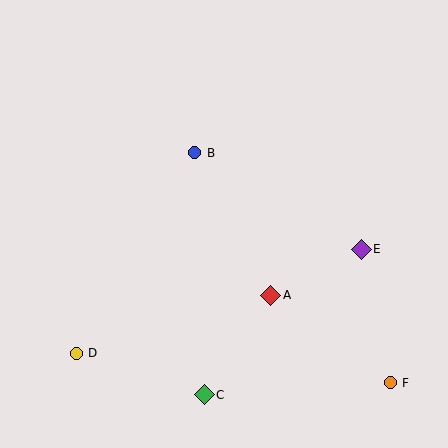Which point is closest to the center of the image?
Point B at (195, 153) is closest to the center.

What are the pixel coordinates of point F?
Point F is at (390, 383).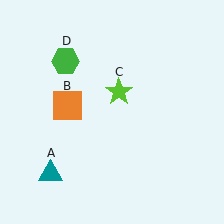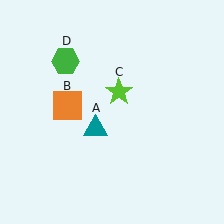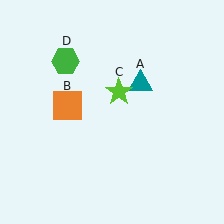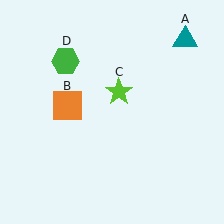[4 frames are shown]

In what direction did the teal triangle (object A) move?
The teal triangle (object A) moved up and to the right.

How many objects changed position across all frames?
1 object changed position: teal triangle (object A).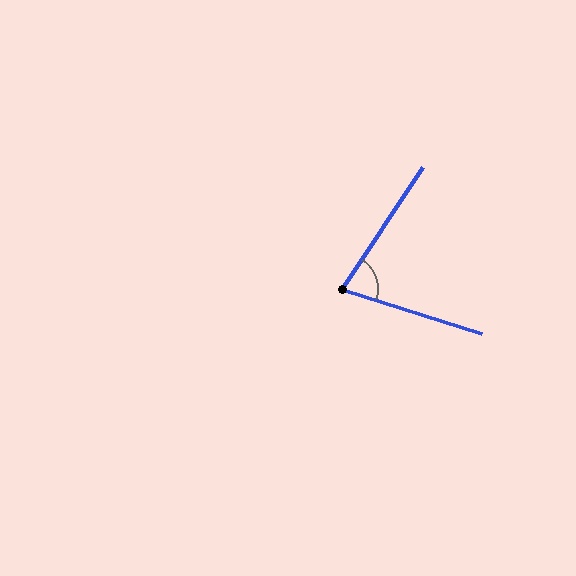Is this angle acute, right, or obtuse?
It is acute.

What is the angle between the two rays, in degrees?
Approximately 74 degrees.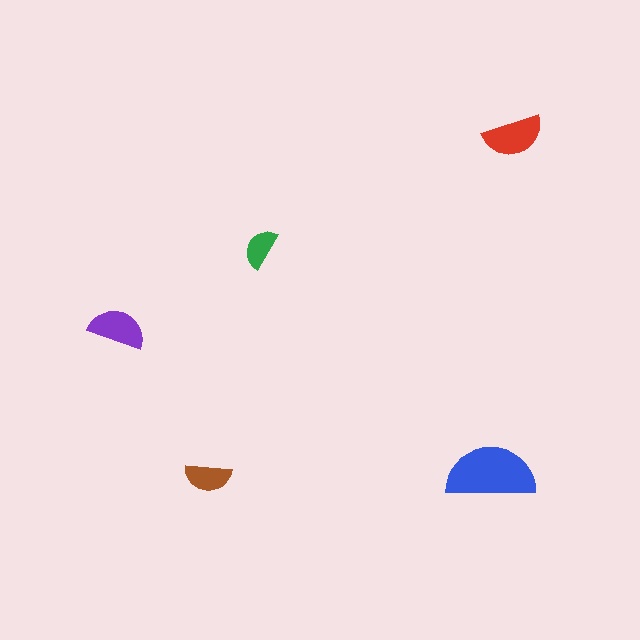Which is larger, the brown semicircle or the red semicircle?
The red one.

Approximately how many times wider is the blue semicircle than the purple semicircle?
About 1.5 times wider.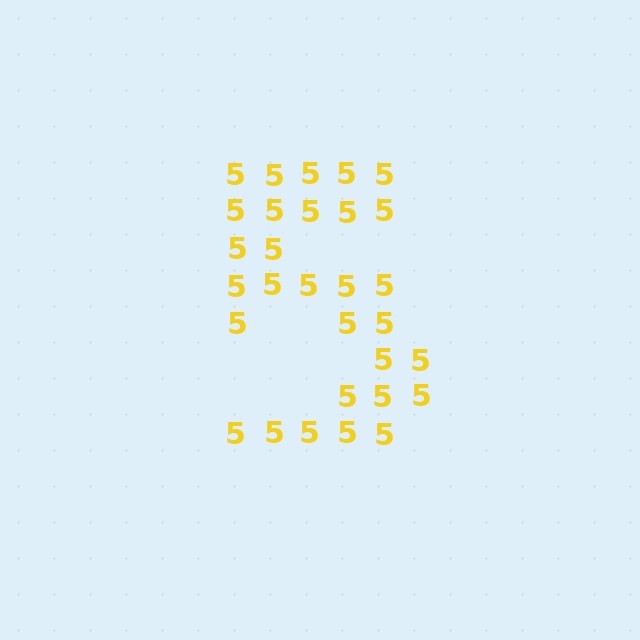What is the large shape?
The large shape is the digit 5.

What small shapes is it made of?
It is made of small digit 5's.